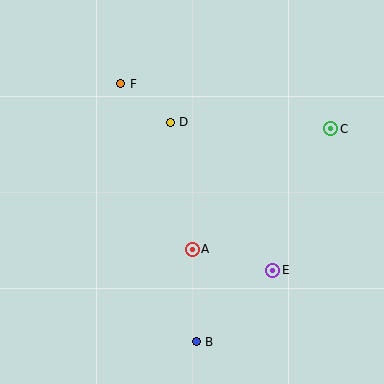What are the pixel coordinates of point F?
Point F is at (121, 84).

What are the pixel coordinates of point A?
Point A is at (192, 249).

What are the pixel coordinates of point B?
Point B is at (196, 342).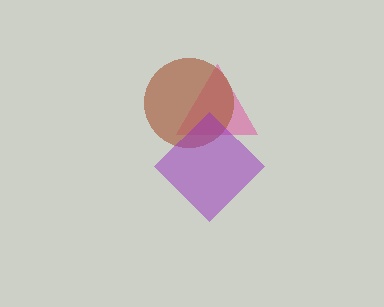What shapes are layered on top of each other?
The layered shapes are: a pink triangle, a brown circle, a purple diamond.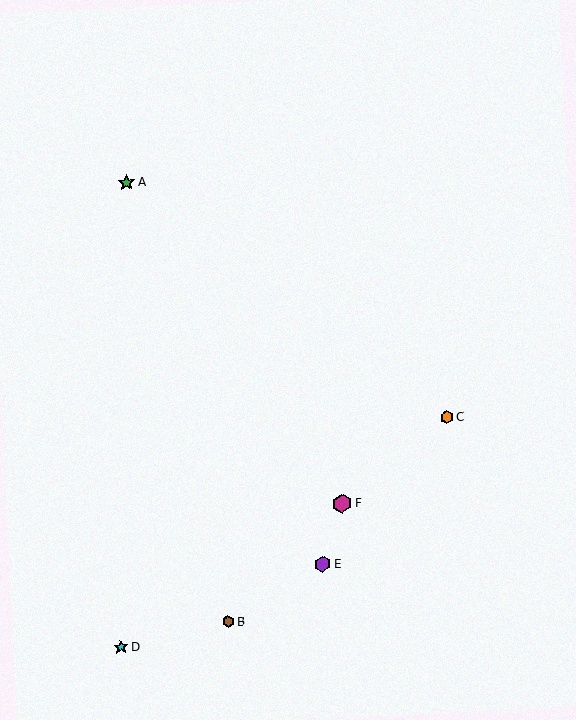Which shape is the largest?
The magenta hexagon (labeled F) is the largest.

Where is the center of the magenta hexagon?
The center of the magenta hexagon is at (342, 504).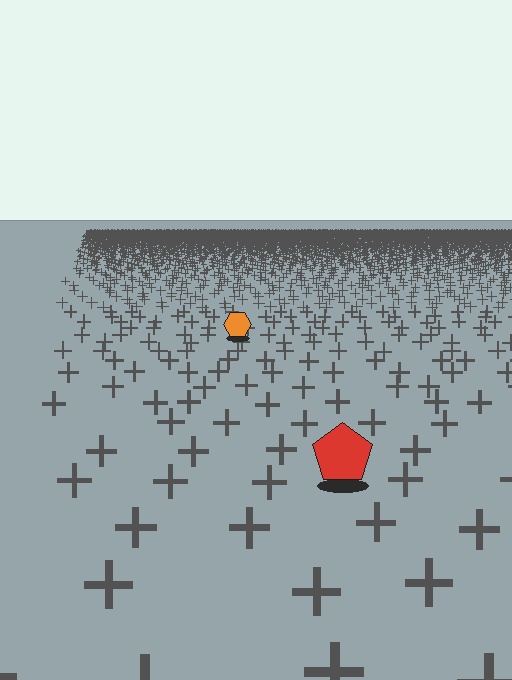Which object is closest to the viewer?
The red pentagon is closest. The texture marks near it are larger and more spread out.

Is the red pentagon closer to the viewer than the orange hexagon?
Yes. The red pentagon is closer — you can tell from the texture gradient: the ground texture is coarser near it.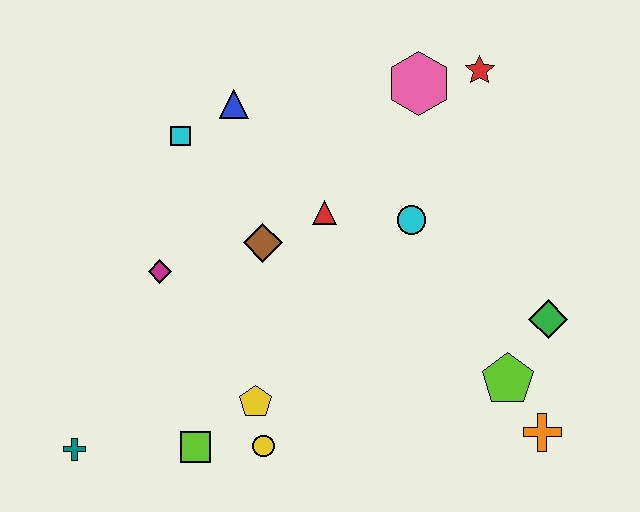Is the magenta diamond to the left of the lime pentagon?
Yes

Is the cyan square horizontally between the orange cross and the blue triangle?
No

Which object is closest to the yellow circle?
The yellow pentagon is closest to the yellow circle.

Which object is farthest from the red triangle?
The teal cross is farthest from the red triangle.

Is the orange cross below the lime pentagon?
Yes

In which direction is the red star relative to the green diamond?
The red star is above the green diamond.